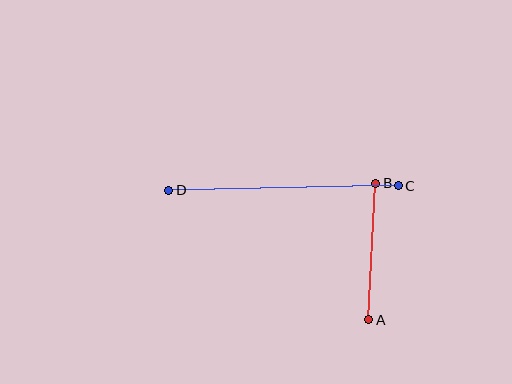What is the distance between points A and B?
The distance is approximately 137 pixels.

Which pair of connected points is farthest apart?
Points C and D are farthest apart.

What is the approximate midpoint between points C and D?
The midpoint is at approximately (283, 188) pixels.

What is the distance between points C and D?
The distance is approximately 230 pixels.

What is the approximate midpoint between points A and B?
The midpoint is at approximately (372, 251) pixels.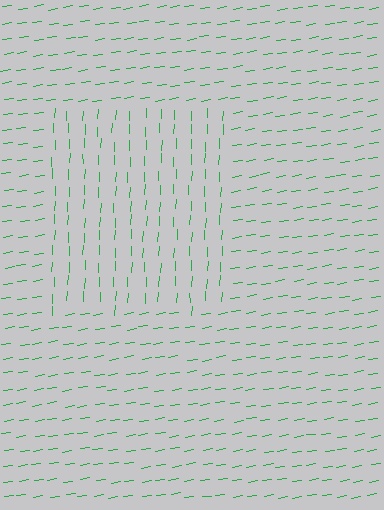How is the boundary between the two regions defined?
The boundary is defined purely by a change in line orientation (approximately 79 degrees difference). All lines are the same color and thickness.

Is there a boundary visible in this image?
Yes, there is a texture boundary formed by a change in line orientation.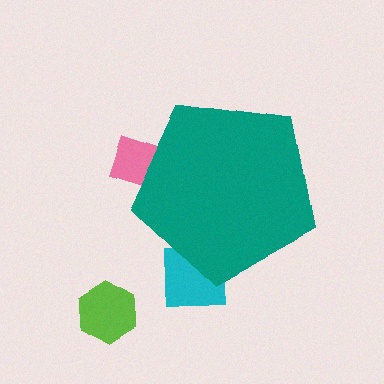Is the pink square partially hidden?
Yes, the pink square is partially hidden behind the teal pentagon.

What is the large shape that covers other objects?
A teal pentagon.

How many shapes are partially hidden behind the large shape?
2 shapes are partially hidden.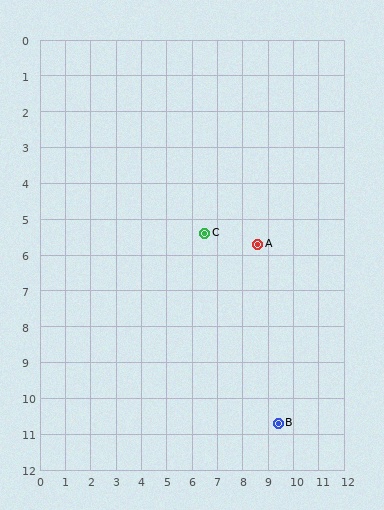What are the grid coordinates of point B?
Point B is at approximately (9.4, 10.7).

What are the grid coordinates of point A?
Point A is at approximately (8.6, 5.7).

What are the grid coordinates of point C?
Point C is at approximately (6.5, 5.4).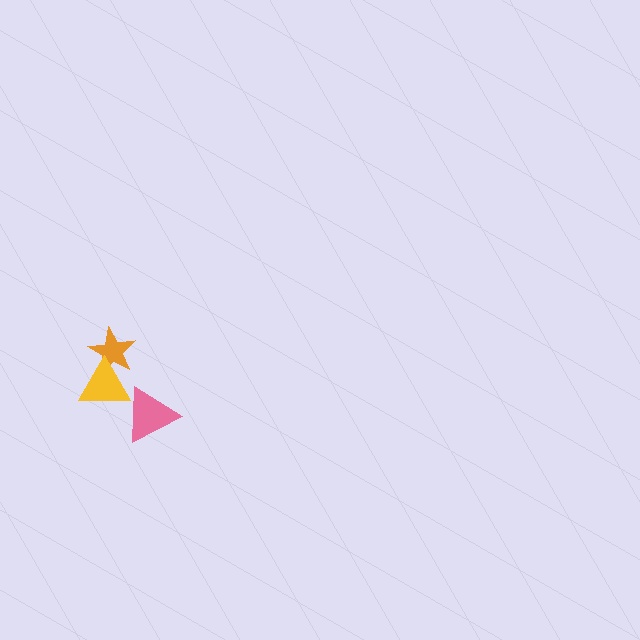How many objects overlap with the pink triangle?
1 object overlaps with the pink triangle.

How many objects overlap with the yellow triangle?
2 objects overlap with the yellow triangle.